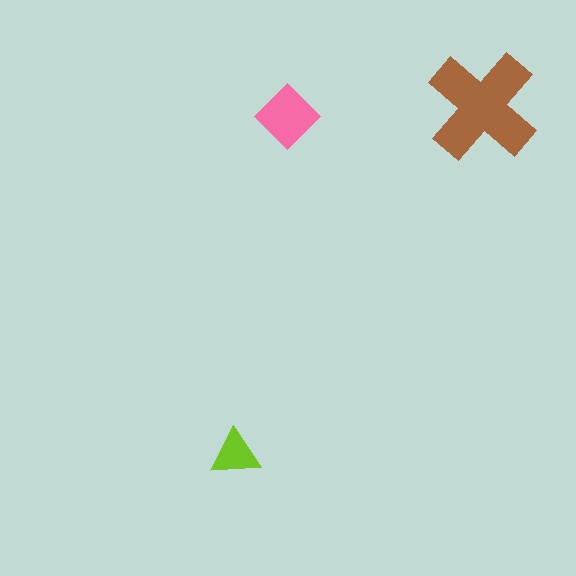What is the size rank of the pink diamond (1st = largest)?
2nd.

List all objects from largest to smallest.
The brown cross, the pink diamond, the lime triangle.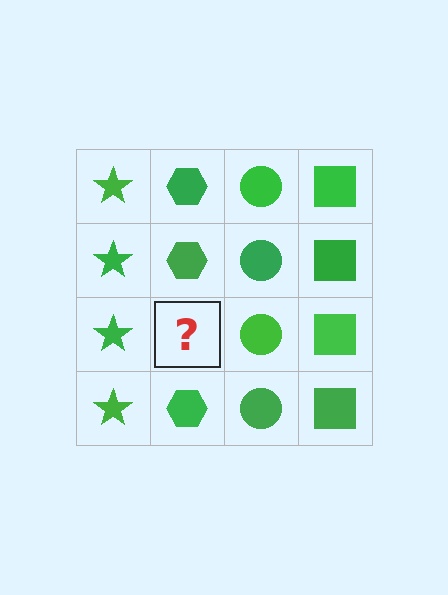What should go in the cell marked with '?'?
The missing cell should contain a green hexagon.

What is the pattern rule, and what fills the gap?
The rule is that each column has a consistent shape. The gap should be filled with a green hexagon.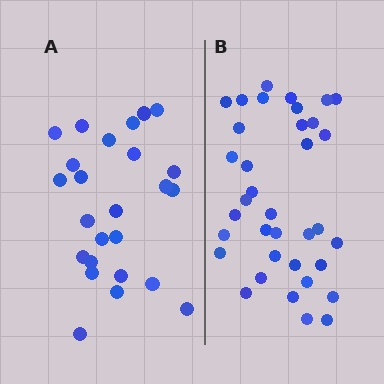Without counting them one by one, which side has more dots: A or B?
Region B (the right region) has more dots.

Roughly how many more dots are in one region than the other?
Region B has roughly 12 or so more dots than region A.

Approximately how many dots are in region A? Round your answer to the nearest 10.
About 20 dots. (The exact count is 25, which rounds to 20.)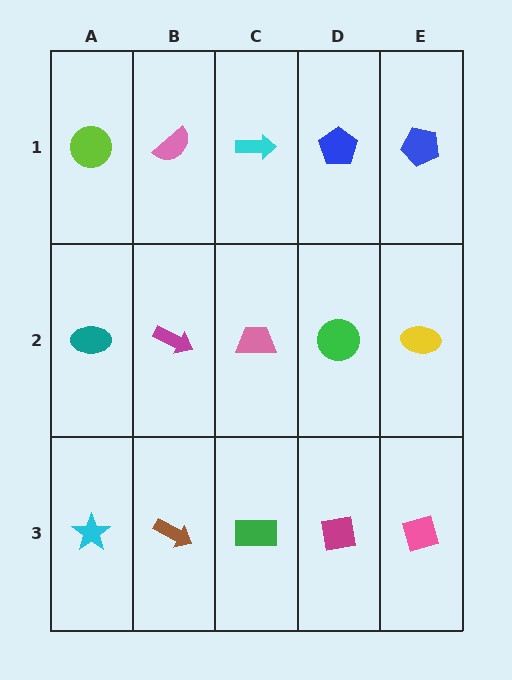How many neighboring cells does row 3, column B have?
3.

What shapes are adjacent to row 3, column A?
A teal ellipse (row 2, column A), a brown arrow (row 3, column B).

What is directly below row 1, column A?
A teal ellipse.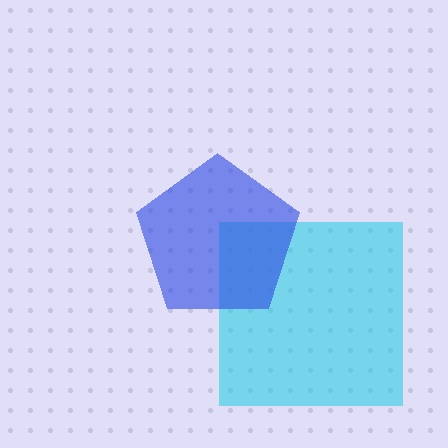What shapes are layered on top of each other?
The layered shapes are: a cyan square, a blue pentagon.